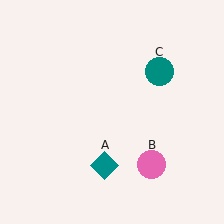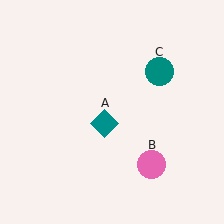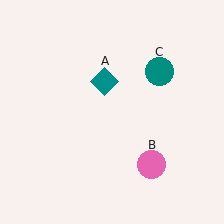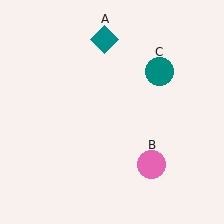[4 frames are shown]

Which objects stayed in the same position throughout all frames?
Pink circle (object B) and teal circle (object C) remained stationary.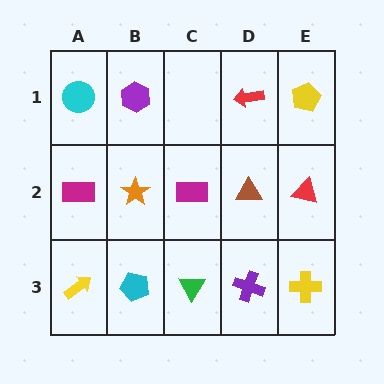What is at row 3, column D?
A purple cross.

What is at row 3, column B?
A cyan pentagon.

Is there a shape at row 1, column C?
No, that cell is empty.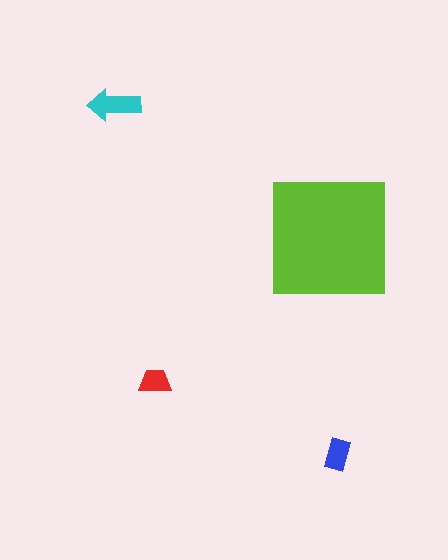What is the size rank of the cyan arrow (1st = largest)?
2nd.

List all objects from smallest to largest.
The red trapezoid, the blue rectangle, the cyan arrow, the lime square.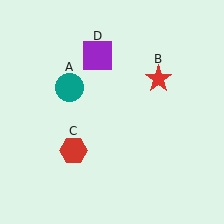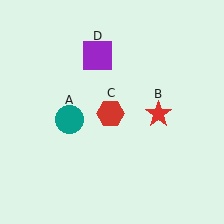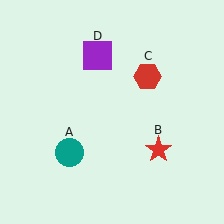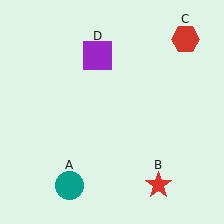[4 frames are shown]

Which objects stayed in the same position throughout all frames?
Purple square (object D) remained stationary.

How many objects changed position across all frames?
3 objects changed position: teal circle (object A), red star (object B), red hexagon (object C).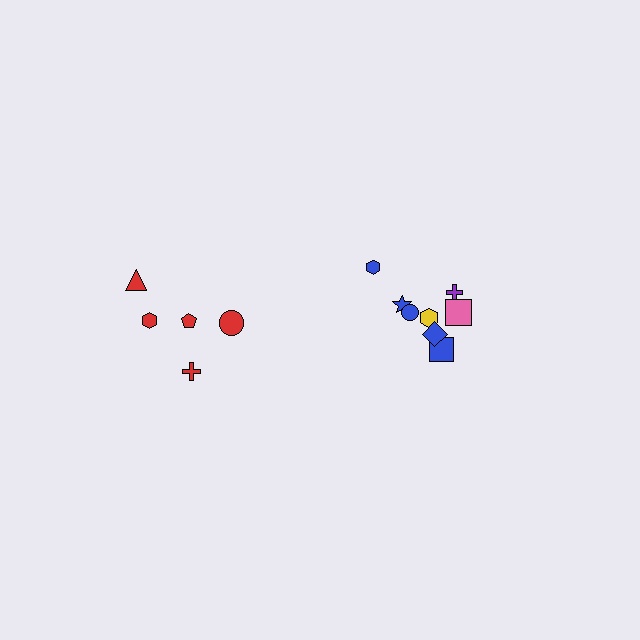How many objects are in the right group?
There are 8 objects.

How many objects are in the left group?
There are 5 objects.